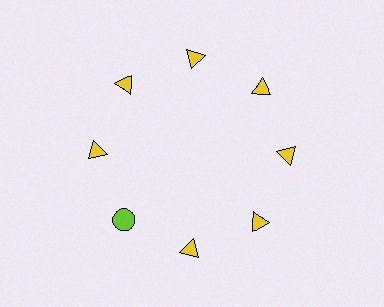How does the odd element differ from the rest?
It differs in both color (lime instead of yellow) and shape (circle instead of triangle).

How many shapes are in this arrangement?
There are 8 shapes arranged in a ring pattern.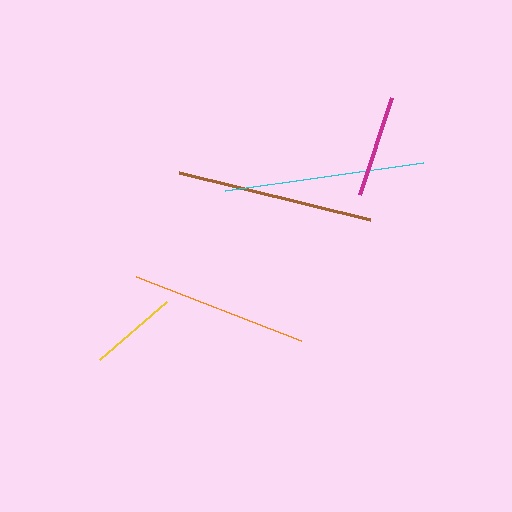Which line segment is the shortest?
The yellow line is the shortest at approximately 89 pixels.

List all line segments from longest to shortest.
From longest to shortest: cyan, brown, orange, magenta, yellow.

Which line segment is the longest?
The cyan line is the longest at approximately 201 pixels.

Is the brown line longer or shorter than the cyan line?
The cyan line is longer than the brown line.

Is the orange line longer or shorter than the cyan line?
The cyan line is longer than the orange line.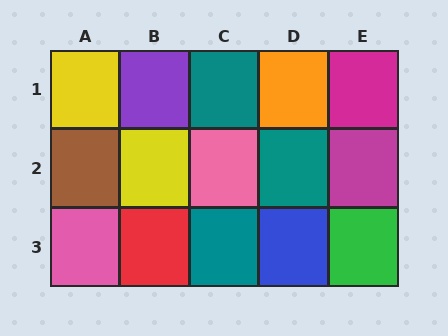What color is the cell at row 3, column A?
Pink.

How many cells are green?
1 cell is green.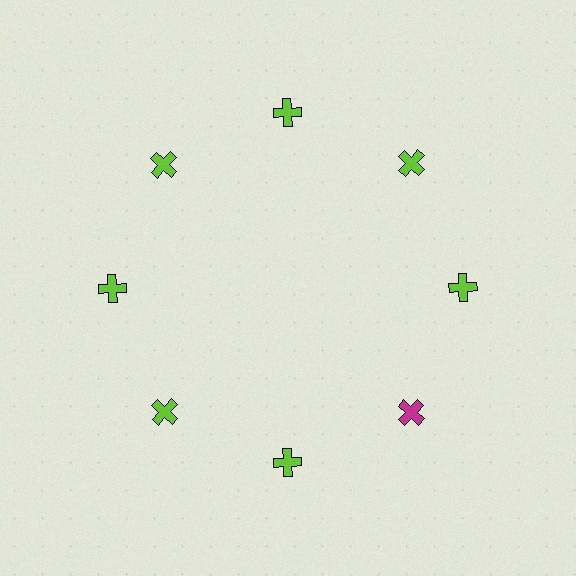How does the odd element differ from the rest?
It has a different color: magenta instead of lime.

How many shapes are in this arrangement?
There are 8 shapes arranged in a ring pattern.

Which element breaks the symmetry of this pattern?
The magenta cross at roughly the 4 o'clock position breaks the symmetry. All other shapes are lime crosses.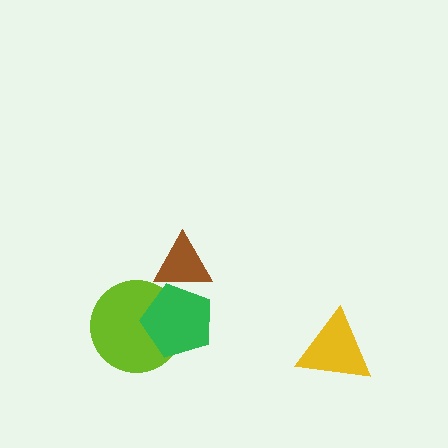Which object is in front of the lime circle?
The green pentagon is in front of the lime circle.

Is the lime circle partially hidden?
Yes, it is partially covered by another shape.